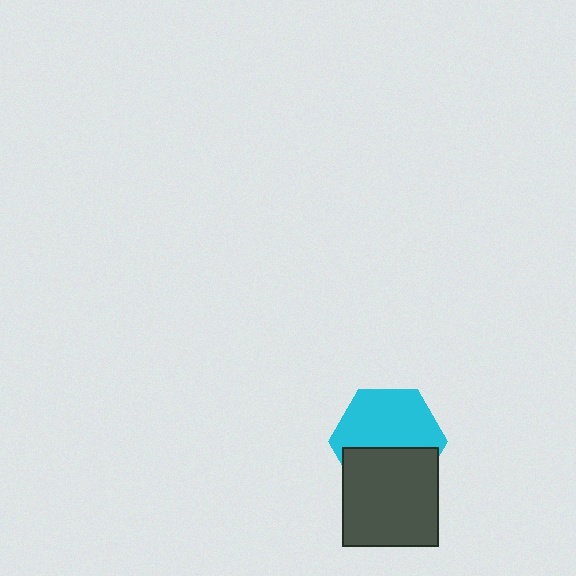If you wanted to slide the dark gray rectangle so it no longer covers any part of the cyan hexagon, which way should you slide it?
Slide it down — that is the most direct way to separate the two shapes.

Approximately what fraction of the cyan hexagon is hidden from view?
Roughly 41% of the cyan hexagon is hidden behind the dark gray rectangle.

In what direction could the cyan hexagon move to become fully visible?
The cyan hexagon could move up. That would shift it out from behind the dark gray rectangle entirely.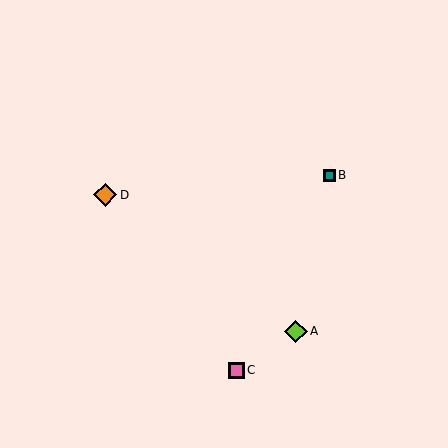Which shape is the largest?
The orange diamond (labeled D) is the largest.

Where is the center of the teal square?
The center of the teal square is at (329, 175).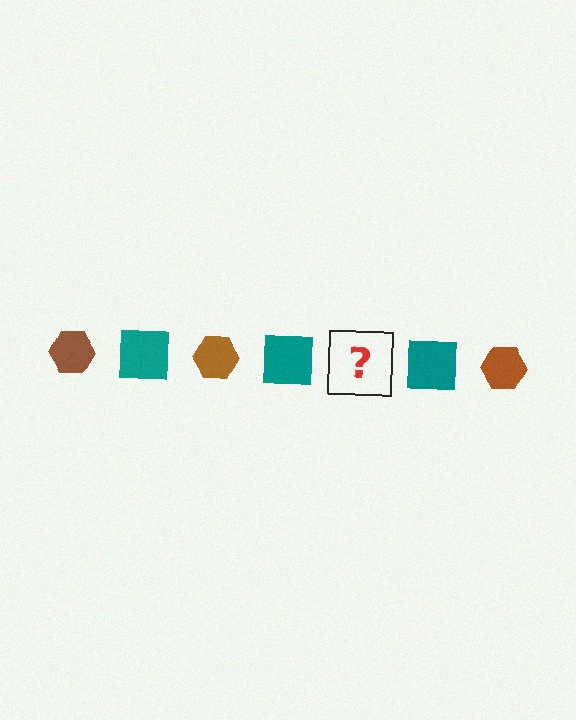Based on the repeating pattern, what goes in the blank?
The blank should be a brown hexagon.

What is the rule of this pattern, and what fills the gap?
The rule is that the pattern alternates between brown hexagon and teal square. The gap should be filled with a brown hexagon.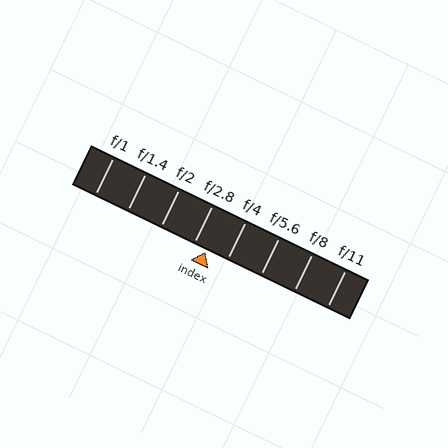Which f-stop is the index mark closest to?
The index mark is closest to f/2.8.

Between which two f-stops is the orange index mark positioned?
The index mark is between f/2.8 and f/4.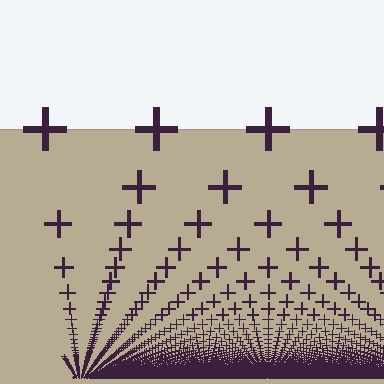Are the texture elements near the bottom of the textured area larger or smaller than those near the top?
Smaller. The gradient is inverted — elements near the bottom are smaller and denser.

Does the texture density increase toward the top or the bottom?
Density increases toward the bottom.